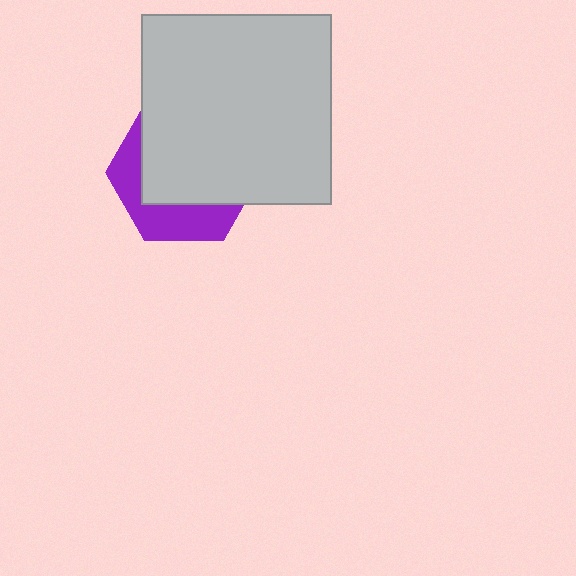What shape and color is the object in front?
The object in front is a light gray square.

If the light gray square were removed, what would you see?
You would see the complete purple hexagon.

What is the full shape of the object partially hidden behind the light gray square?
The partially hidden object is a purple hexagon.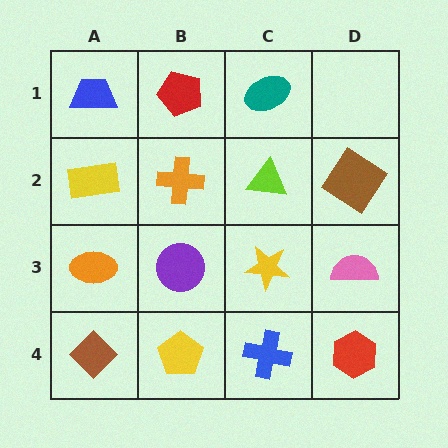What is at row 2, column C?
A lime triangle.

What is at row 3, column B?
A purple circle.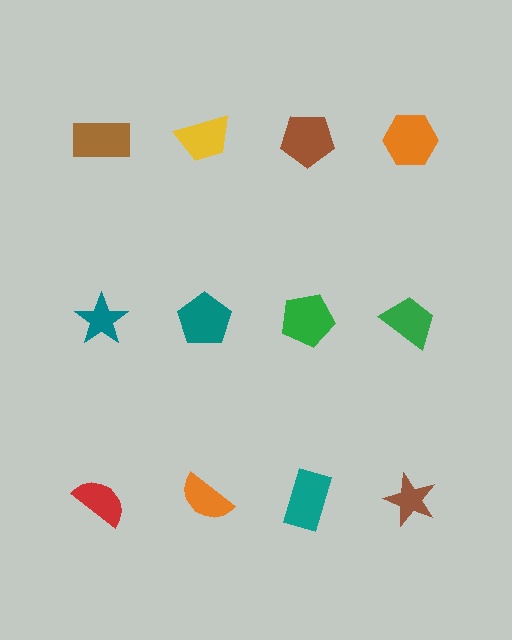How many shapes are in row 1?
4 shapes.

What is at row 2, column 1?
A teal star.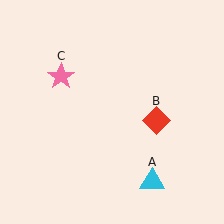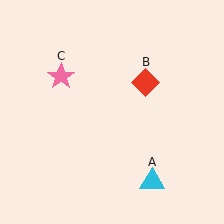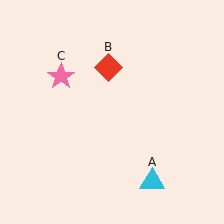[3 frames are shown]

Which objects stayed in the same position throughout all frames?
Cyan triangle (object A) and pink star (object C) remained stationary.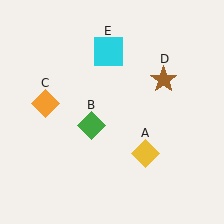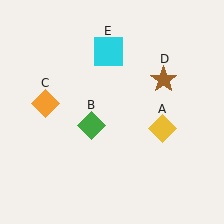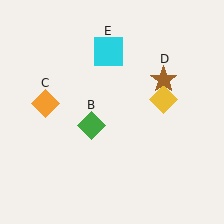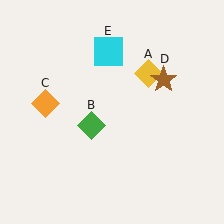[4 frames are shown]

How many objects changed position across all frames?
1 object changed position: yellow diamond (object A).